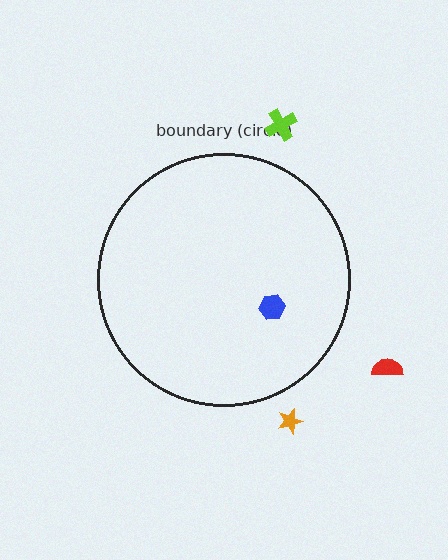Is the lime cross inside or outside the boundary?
Outside.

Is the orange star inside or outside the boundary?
Outside.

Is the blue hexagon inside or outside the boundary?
Inside.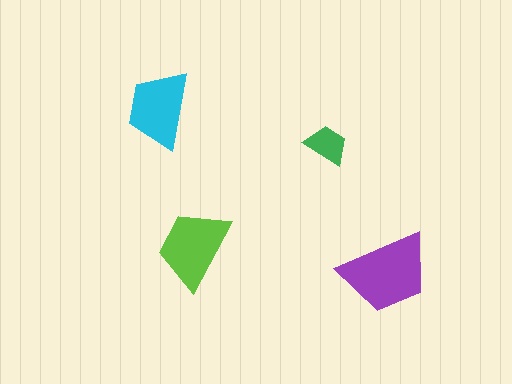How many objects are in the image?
There are 4 objects in the image.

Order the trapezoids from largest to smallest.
the purple one, the lime one, the cyan one, the green one.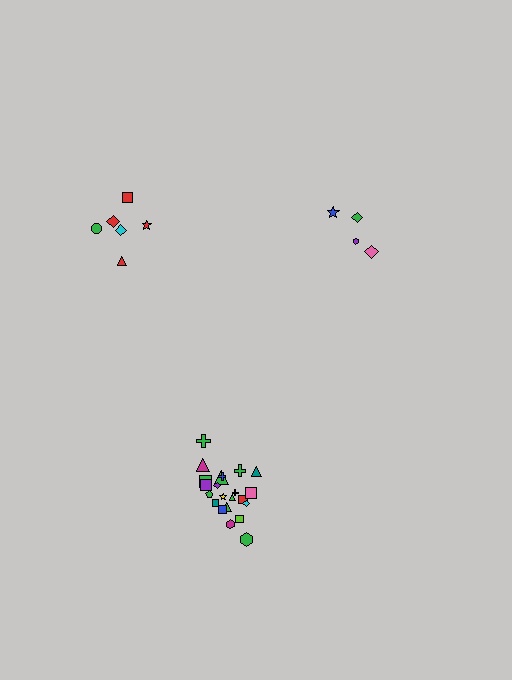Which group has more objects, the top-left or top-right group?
The top-left group.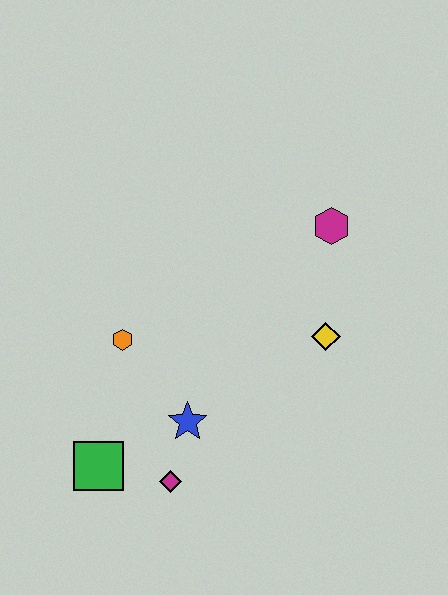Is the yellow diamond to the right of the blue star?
Yes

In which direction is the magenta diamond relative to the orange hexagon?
The magenta diamond is below the orange hexagon.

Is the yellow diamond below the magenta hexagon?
Yes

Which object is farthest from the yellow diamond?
The green square is farthest from the yellow diamond.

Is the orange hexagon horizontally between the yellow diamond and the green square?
Yes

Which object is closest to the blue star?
The magenta diamond is closest to the blue star.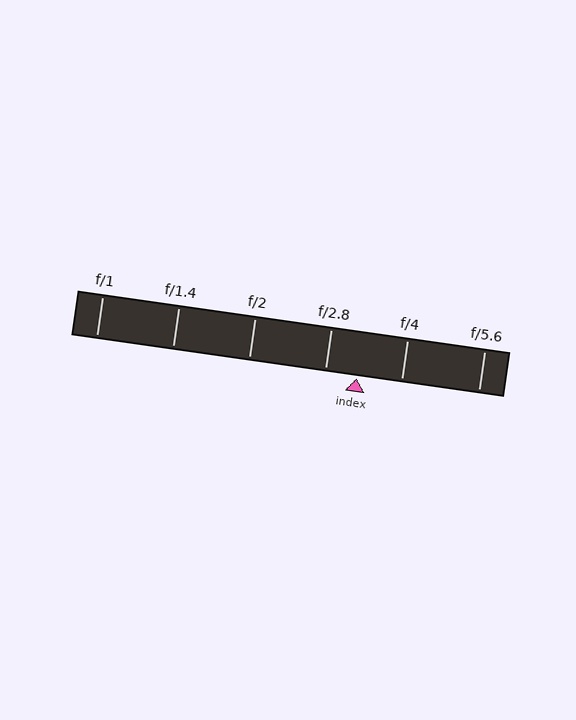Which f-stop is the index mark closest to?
The index mark is closest to f/2.8.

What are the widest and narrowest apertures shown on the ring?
The widest aperture shown is f/1 and the narrowest is f/5.6.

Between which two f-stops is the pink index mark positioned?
The index mark is between f/2.8 and f/4.